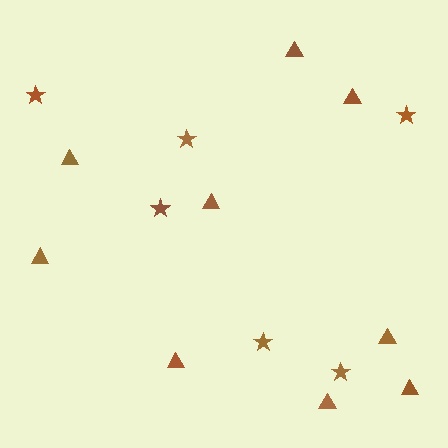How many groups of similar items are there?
There are 2 groups: one group of stars (6) and one group of triangles (9).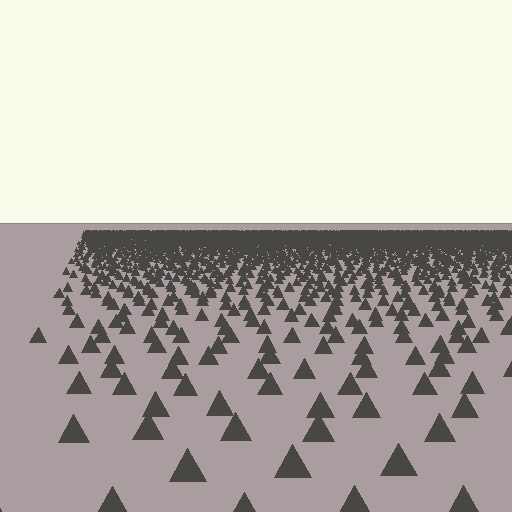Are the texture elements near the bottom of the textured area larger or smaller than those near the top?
Larger. Near the bottom, elements are closer to the viewer and appear at a bigger on-screen size.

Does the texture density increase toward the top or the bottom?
Density increases toward the top.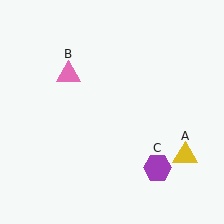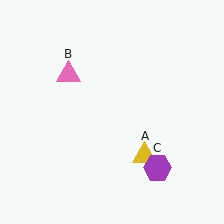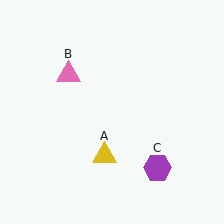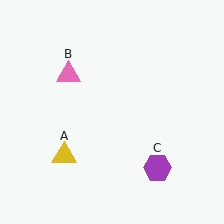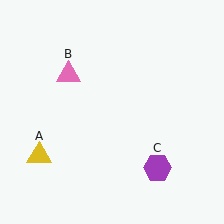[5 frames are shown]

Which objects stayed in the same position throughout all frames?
Pink triangle (object B) and purple hexagon (object C) remained stationary.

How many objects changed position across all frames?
1 object changed position: yellow triangle (object A).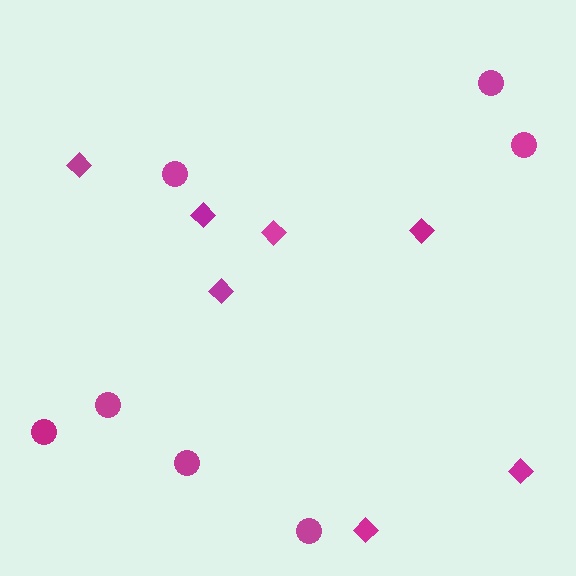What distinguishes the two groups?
There are 2 groups: one group of diamonds (7) and one group of circles (7).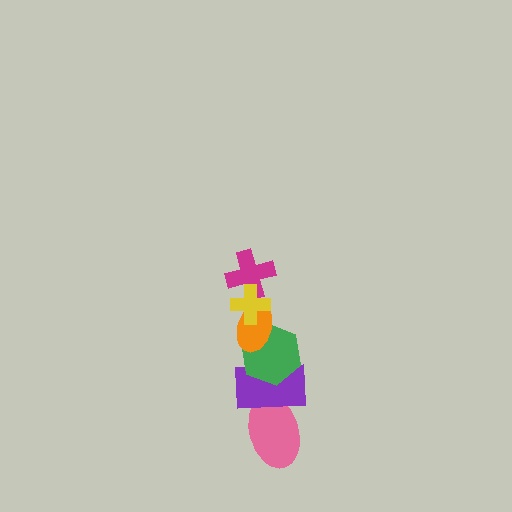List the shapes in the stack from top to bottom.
From top to bottom: the yellow cross, the magenta cross, the orange ellipse, the green hexagon, the purple rectangle, the pink ellipse.